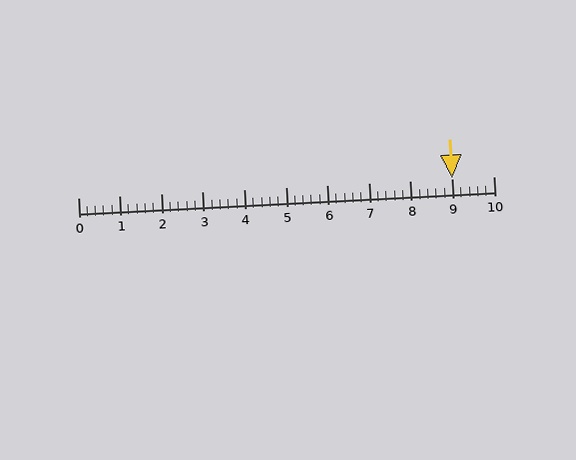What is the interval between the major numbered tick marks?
The major tick marks are spaced 1 units apart.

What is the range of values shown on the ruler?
The ruler shows values from 0 to 10.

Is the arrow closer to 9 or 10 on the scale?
The arrow is closer to 9.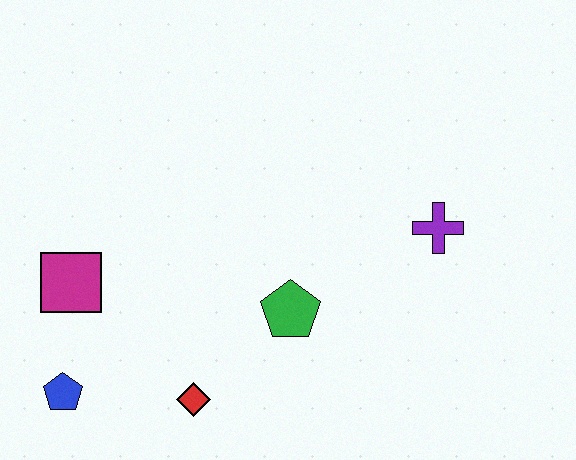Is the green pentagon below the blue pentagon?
No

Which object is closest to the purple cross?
The green pentagon is closest to the purple cross.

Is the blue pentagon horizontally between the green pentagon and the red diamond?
No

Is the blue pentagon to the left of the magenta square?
Yes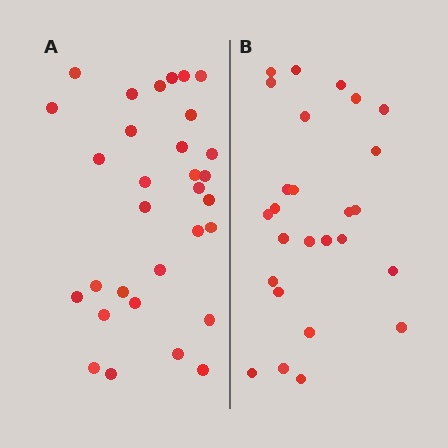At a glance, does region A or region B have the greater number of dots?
Region A (the left region) has more dots.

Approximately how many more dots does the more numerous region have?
Region A has about 5 more dots than region B.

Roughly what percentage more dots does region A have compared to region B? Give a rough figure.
About 20% more.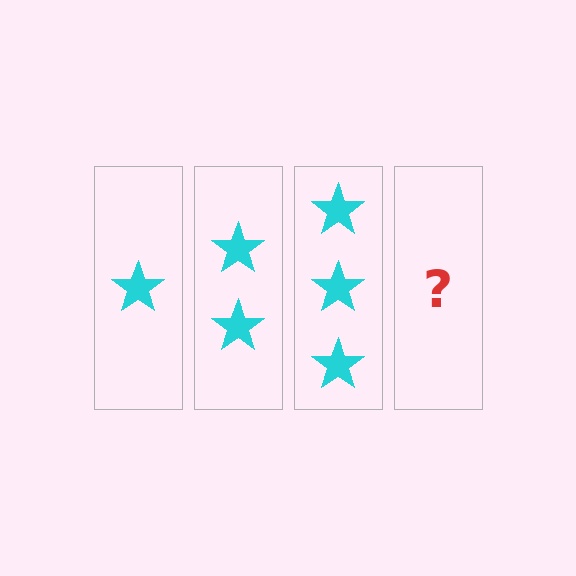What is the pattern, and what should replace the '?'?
The pattern is that each step adds one more star. The '?' should be 4 stars.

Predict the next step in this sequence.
The next step is 4 stars.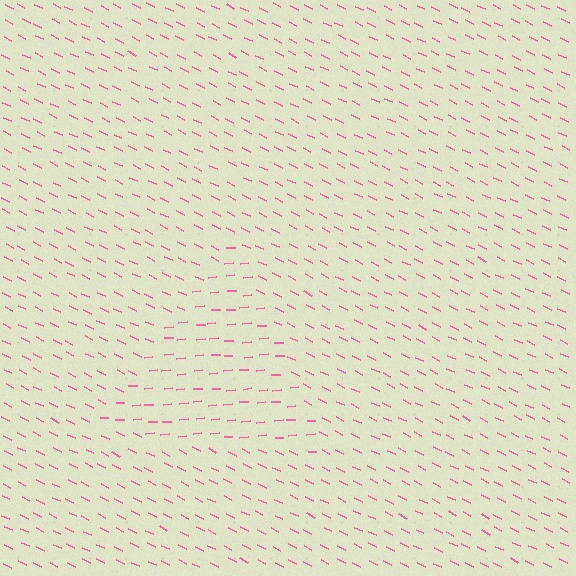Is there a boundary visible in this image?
Yes, there is a texture boundary formed by a change in line orientation.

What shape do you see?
I see a triangle.